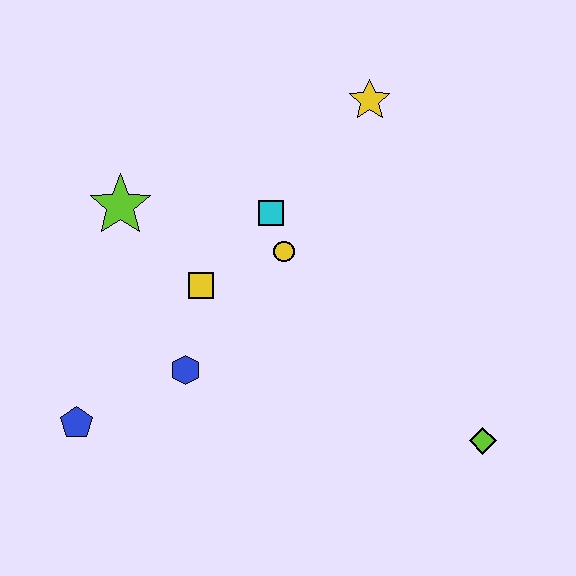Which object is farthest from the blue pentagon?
The yellow star is farthest from the blue pentagon.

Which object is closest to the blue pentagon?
The blue hexagon is closest to the blue pentagon.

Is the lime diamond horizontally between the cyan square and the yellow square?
No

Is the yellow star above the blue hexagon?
Yes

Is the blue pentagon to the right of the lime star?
No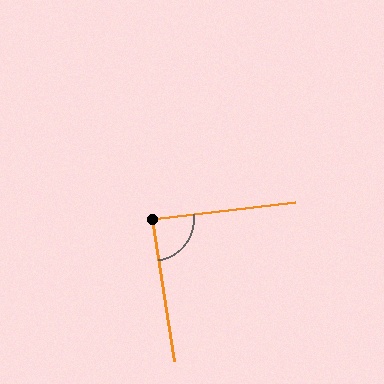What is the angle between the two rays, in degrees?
Approximately 88 degrees.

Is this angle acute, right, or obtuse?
It is approximately a right angle.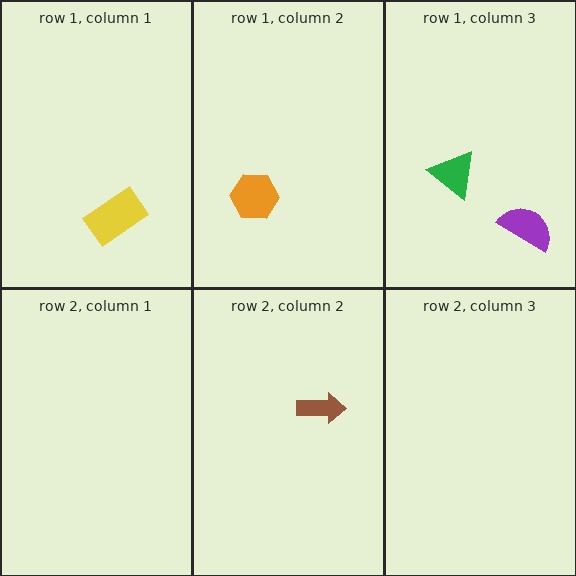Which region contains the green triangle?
The row 1, column 3 region.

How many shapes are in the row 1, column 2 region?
1.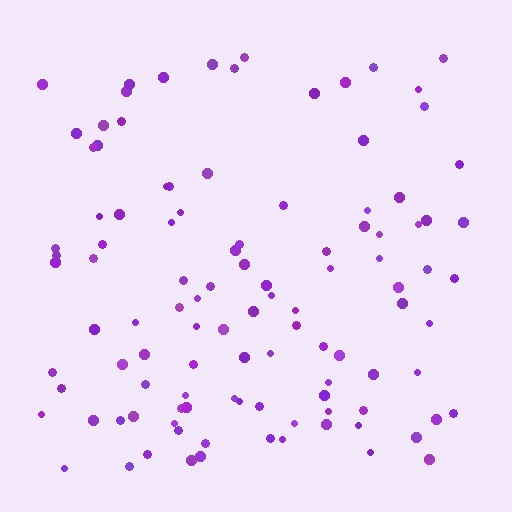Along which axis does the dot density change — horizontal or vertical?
Vertical.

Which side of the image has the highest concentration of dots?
The bottom.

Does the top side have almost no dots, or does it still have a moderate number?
Still a moderate number, just noticeably fewer than the bottom.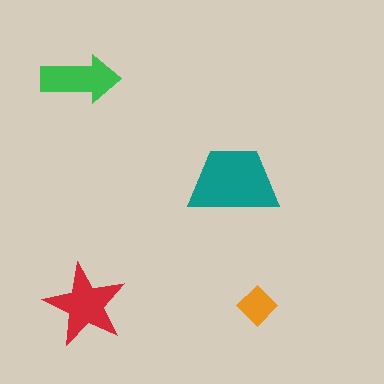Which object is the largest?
The teal trapezoid.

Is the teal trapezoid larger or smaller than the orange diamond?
Larger.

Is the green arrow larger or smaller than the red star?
Smaller.